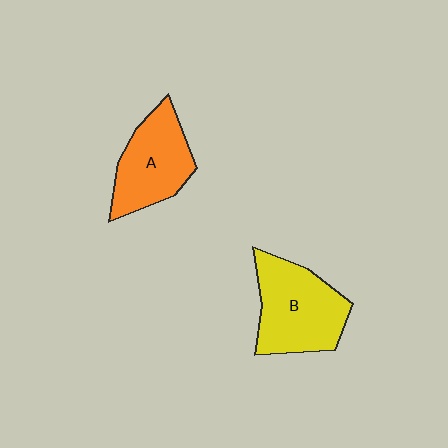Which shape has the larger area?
Shape B (yellow).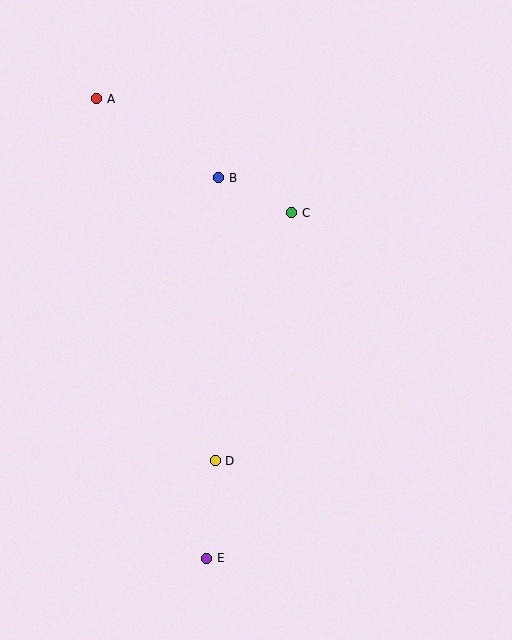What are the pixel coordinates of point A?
Point A is at (97, 99).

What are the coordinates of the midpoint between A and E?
The midpoint between A and E is at (152, 328).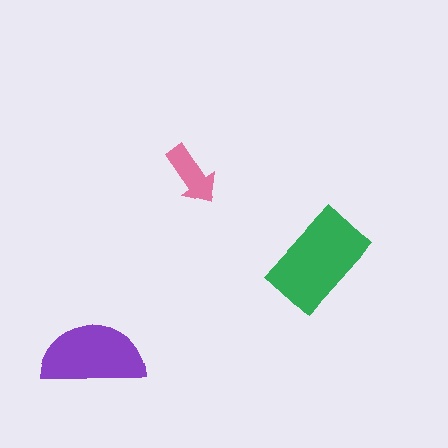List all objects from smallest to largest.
The pink arrow, the purple semicircle, the green rectangle.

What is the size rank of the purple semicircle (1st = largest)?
2nd.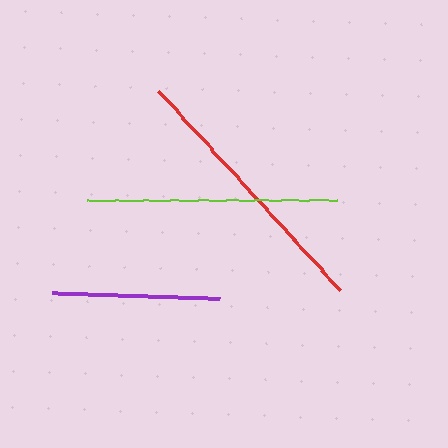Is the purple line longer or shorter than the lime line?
The lime line is longer than the purple line.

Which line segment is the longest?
The red line is the longest at approximately 269 pixels.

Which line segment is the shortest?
The purple line is the shortest at approximately 168 pixels.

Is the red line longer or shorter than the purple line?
The red line is longer than the purple line.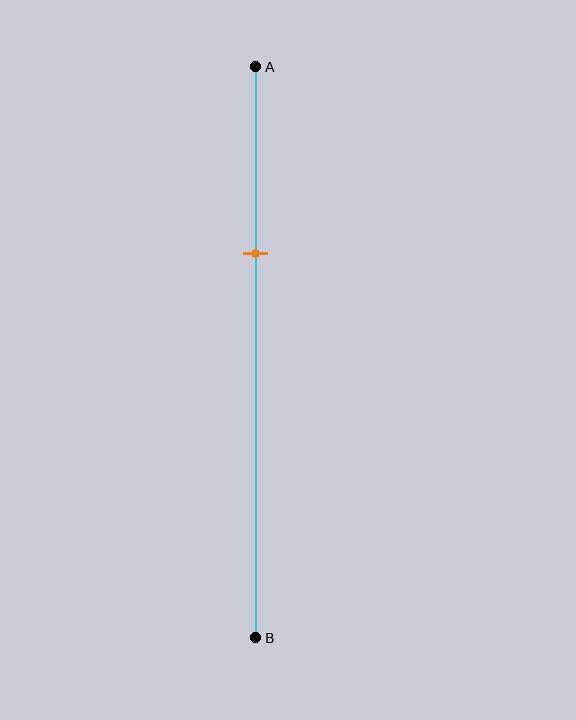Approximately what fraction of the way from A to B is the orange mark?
The orange mark is approximately 35% of the way from A to B.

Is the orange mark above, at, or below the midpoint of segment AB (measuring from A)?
The orange mark is above the midpoint of segment AB.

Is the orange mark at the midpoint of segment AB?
No, the mark is at about 35% from A, not at the 50% midpoint.